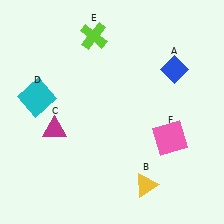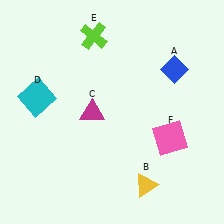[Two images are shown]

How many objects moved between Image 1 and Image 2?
1 object moved between the two images.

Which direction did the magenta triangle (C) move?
The magenta triangle (C) moved right.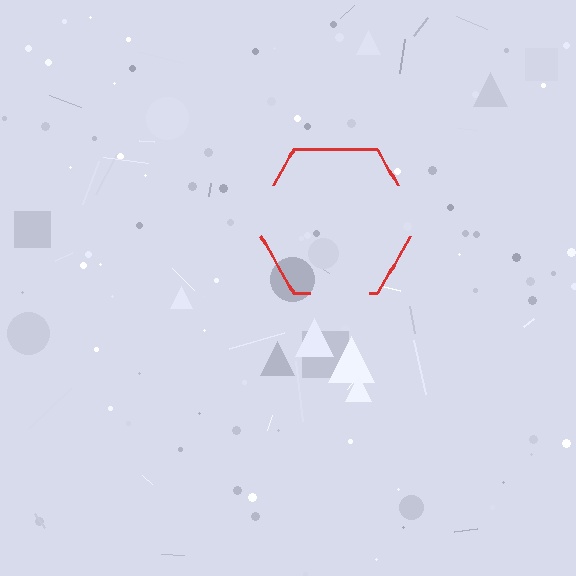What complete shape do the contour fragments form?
The contour fragments form a hexagon.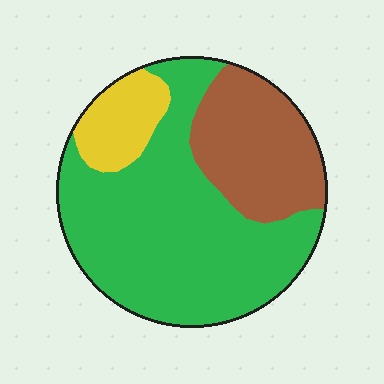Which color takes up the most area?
Green, at roughly 60%.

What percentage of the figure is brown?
Brown takes up about one quarter (1/4) of the figure.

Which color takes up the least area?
Yellow, at roughly 10%.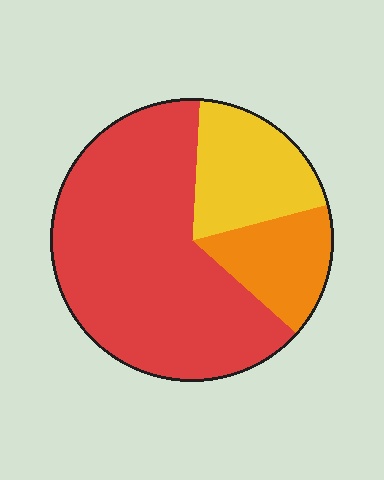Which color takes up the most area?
Red, at roughly 65%.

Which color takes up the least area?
Orange, at roughly 15%.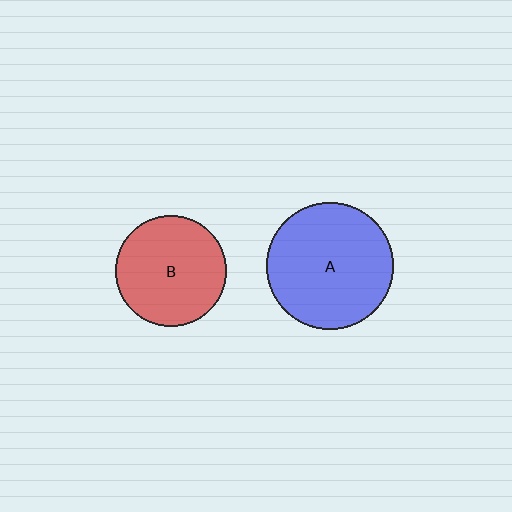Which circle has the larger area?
Circle A (blue).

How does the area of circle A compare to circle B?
Approximately 1.3 times.